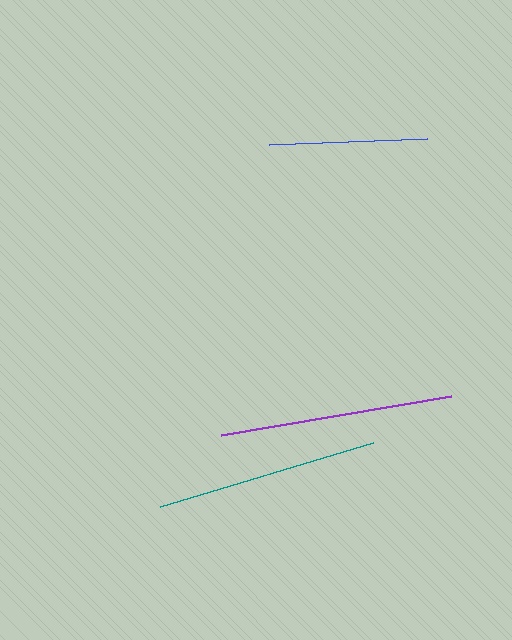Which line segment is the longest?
The purple line is the longest at approximately 233 pixels.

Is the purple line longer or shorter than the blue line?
The purple line is longer than the blue line.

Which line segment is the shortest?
The blue line is the shortest at approximately 158 pixels.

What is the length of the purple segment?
The purple segment is approximately 233 pixels long.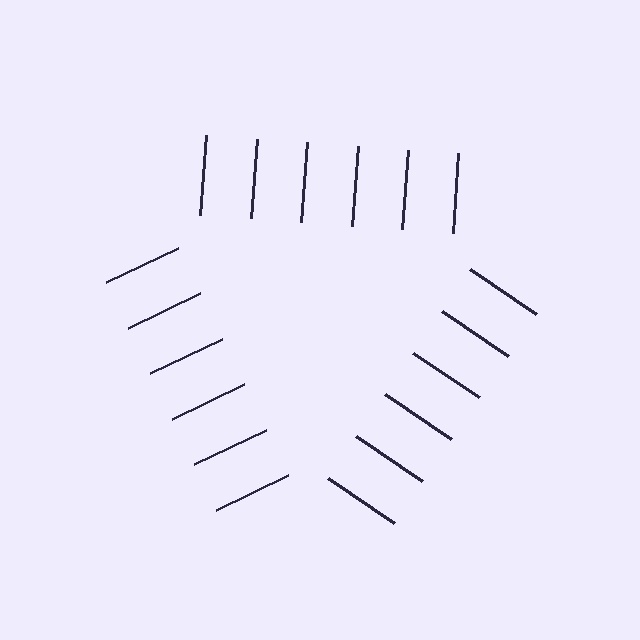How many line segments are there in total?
18 — 6 along each of the 3 edges.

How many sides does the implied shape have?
3 sides — the line-ends trace a triangle.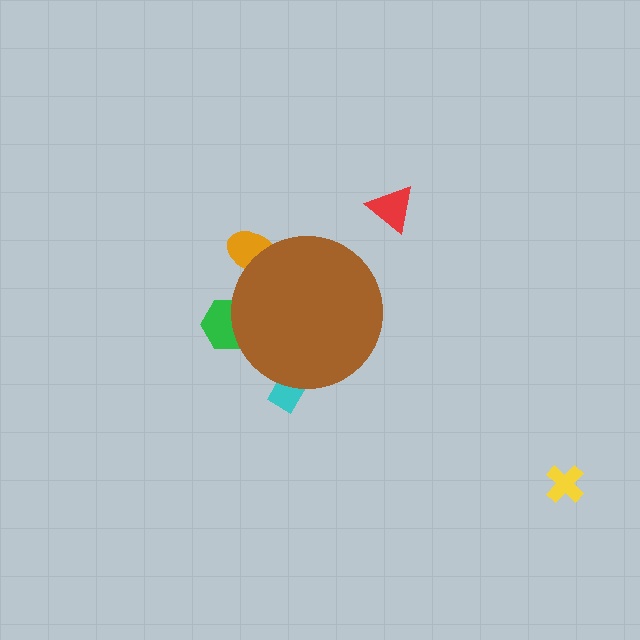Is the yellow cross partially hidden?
No, the yellow cross is fully visible.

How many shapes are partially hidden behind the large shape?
3 shapes are partially hidden.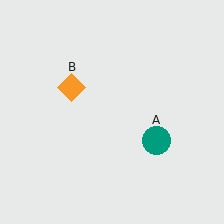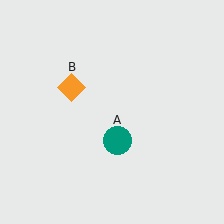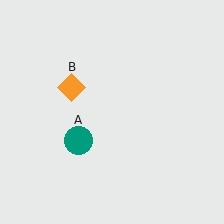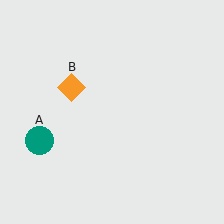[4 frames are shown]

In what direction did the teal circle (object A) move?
The teal circle (object A) moved left.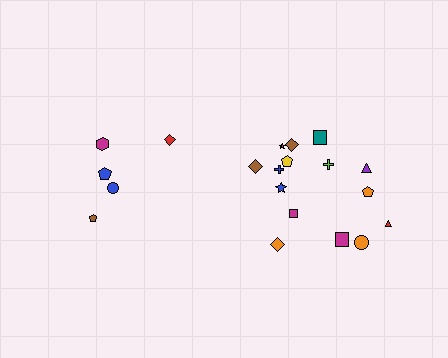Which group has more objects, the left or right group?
The right group.